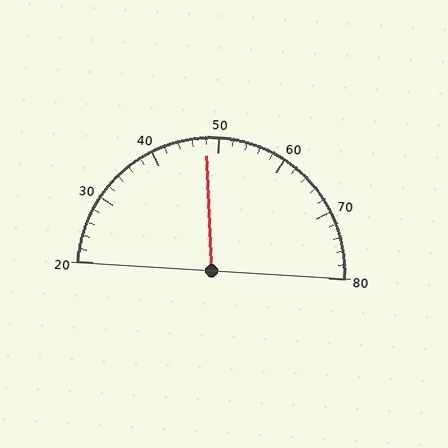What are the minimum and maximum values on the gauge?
The gauge ranges from 20 to 80.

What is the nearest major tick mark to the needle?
The nearest major tick mark is 50.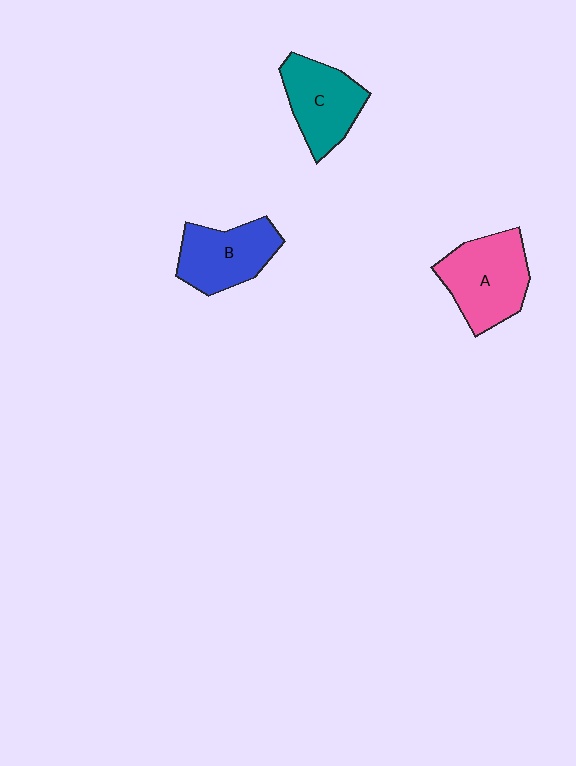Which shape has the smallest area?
Shape C (teal).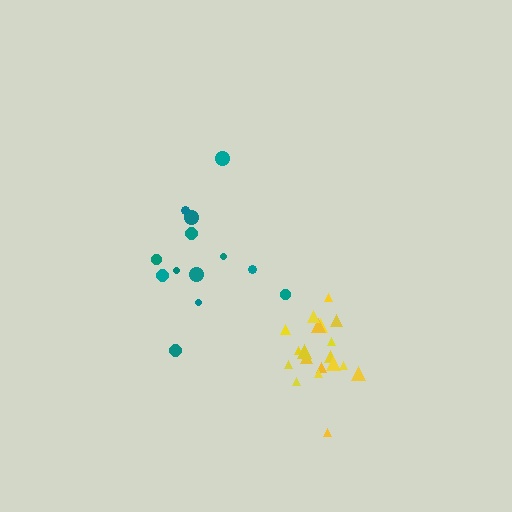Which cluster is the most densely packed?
Yellow.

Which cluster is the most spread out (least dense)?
Teal.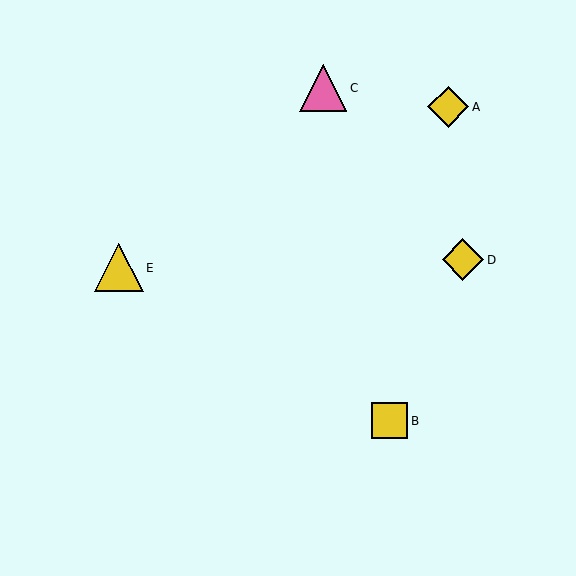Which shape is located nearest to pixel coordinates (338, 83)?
The pink triangle (labeled C) at (323, 88) is nearest to that location.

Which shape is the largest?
The yellow triangle (labeled E) is the largest.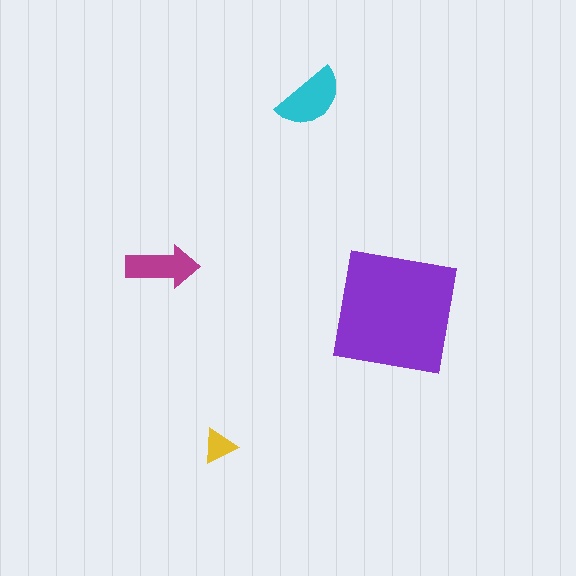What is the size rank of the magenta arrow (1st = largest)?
3rd.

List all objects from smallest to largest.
The yellow triangle, the magenta arrow, the cyan semicircle, the purple square.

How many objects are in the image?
There are 4 objects in the image.